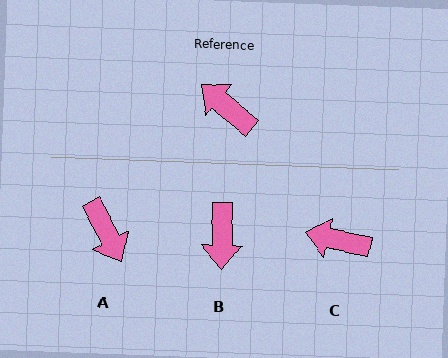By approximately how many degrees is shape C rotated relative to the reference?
Approximately 28 degrees counter-clockwise.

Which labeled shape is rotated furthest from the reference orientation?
A, about 158 degrees away.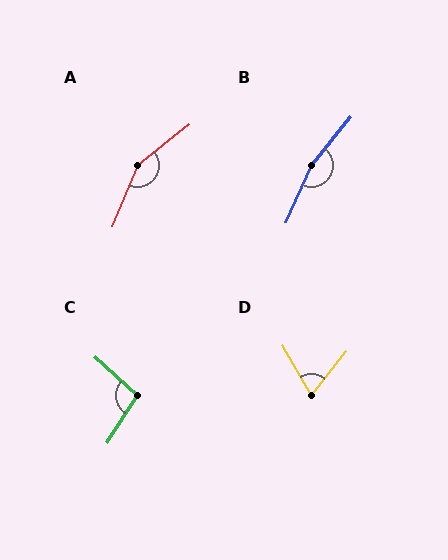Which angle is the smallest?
D, at approximately 69 degrees.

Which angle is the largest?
B, at approximately 165 degrees.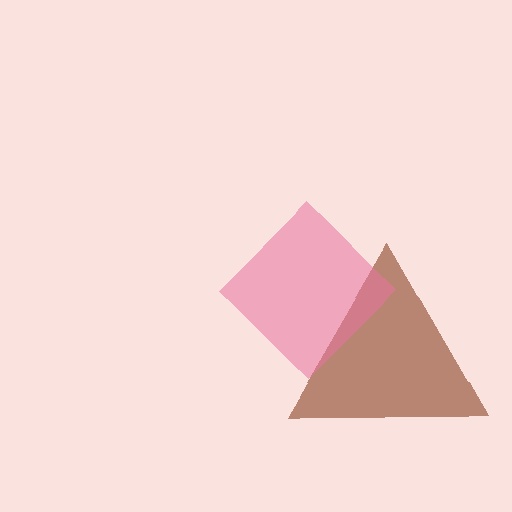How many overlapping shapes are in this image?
There are 2 overlapping shapes in the image.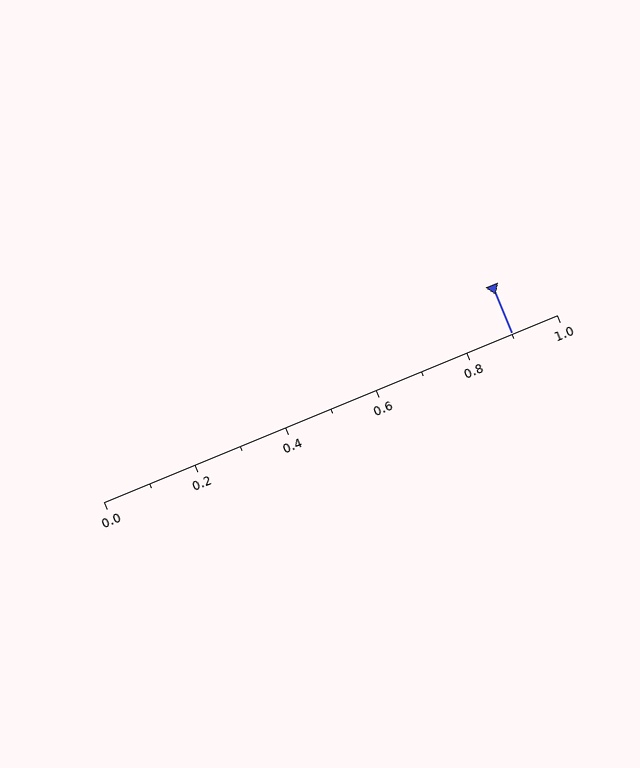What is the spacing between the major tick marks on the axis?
The major ticks are spaced 0.2 apart.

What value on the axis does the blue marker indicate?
The marker indicates approximately 0.9.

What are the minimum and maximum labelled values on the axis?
The axis runs from 0.0 to 1.0.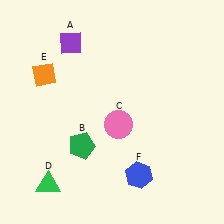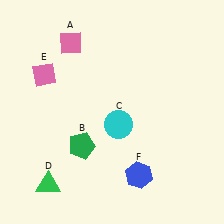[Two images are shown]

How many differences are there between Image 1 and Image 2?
There are 3 differences between the two images.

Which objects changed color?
A changed from purple to pink. C changed from pink to cyan. E changed from orange to pink.